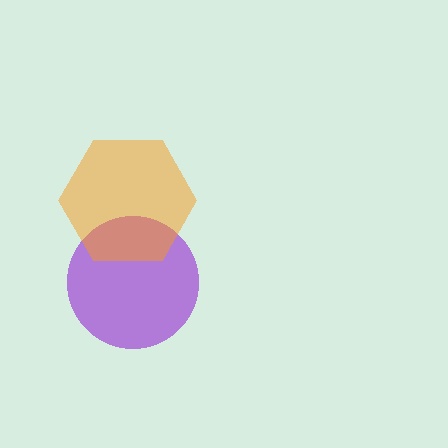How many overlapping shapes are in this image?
There are 2 overlapping shapes in the image.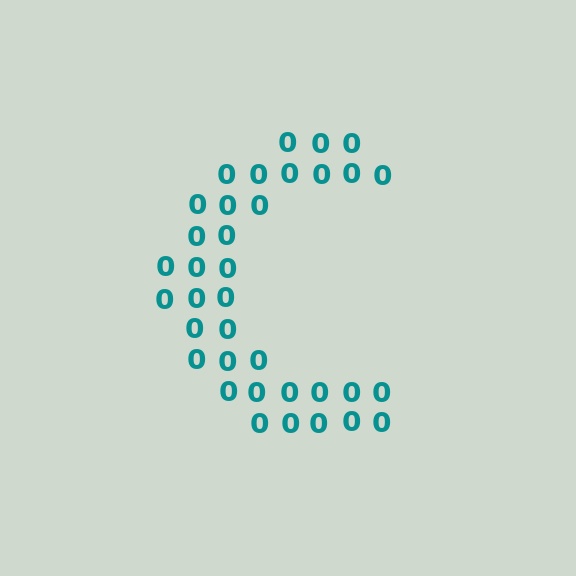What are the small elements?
The small elements are digit 0's.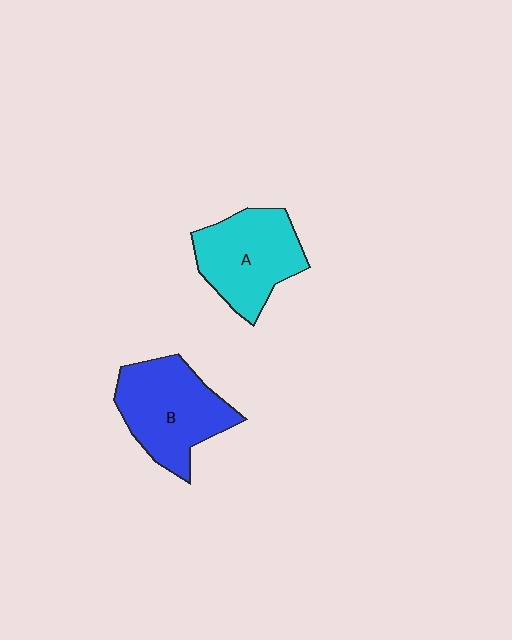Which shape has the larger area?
Shape B (blue).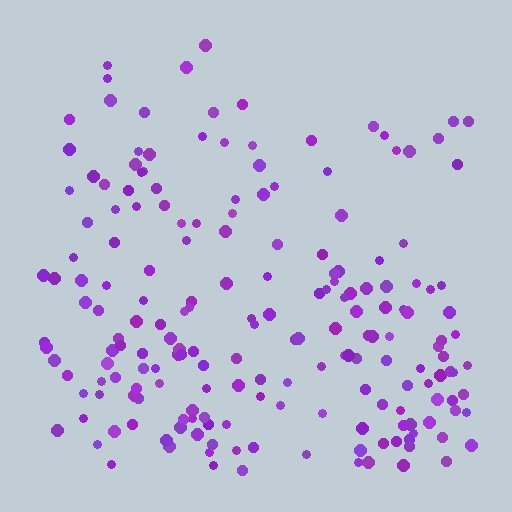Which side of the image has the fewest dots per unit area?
The top.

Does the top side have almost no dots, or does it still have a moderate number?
Still a moderate number, just noticeably fewer than the bottom.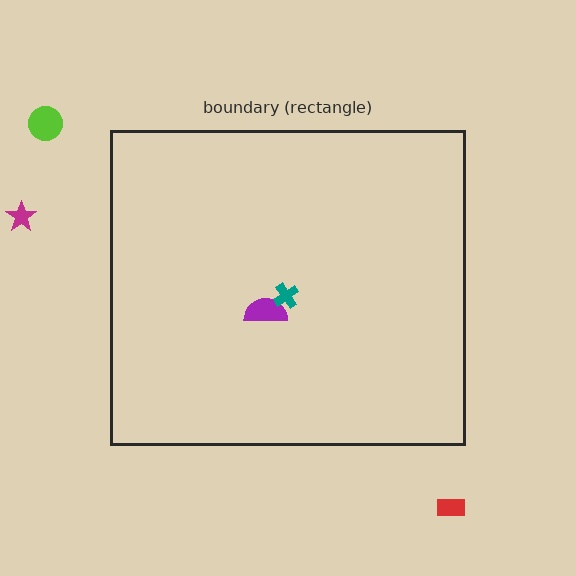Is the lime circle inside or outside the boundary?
Outside.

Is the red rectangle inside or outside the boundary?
Outside.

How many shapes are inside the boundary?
2 inside, 3 outside.